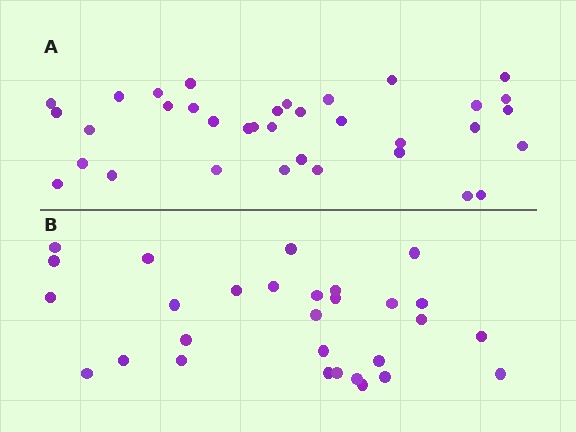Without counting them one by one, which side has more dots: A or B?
Region A (the top region) has more dots.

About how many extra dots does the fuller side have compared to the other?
Region A has about 6 more dots than region B.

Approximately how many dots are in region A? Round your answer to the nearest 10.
About 40 dots. (The exact count is 35, which rounds to 40.)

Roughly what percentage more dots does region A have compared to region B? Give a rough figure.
About 20% more.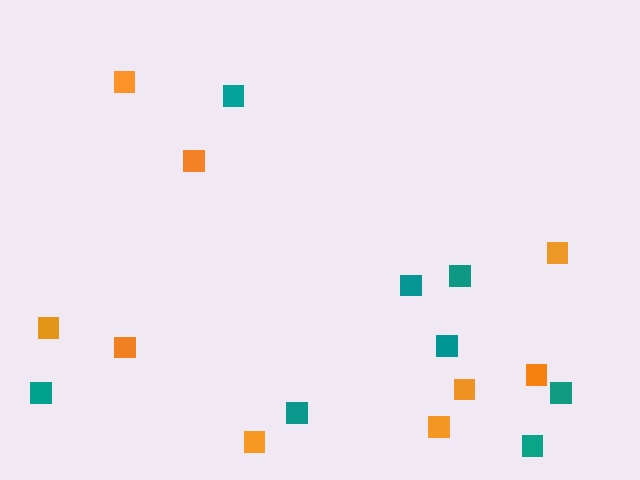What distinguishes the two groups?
There are 2 groups: one group of teal squares (8) and one group of orange squares (9).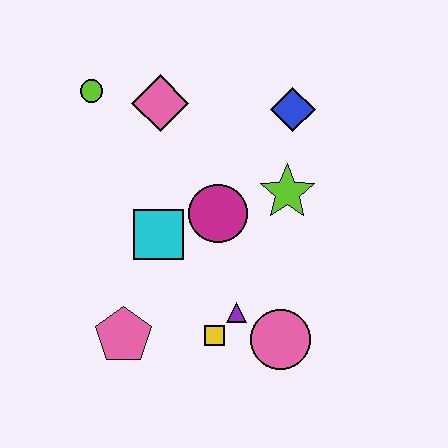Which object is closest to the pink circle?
The purple triangle is closest to the pink circle.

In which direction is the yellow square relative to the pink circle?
The yellow square is to the left of the pink circle.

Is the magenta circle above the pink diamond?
No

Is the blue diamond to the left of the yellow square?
No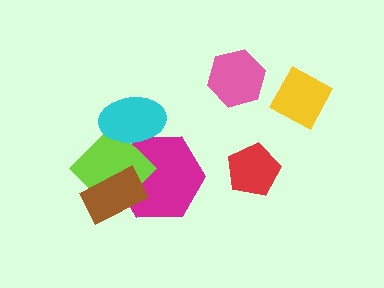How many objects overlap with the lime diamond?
3 objects overlap with the lime diamond.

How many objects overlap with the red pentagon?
0 objects overlap with the red pentagon.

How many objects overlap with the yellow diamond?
0 objects overlap with the yellow diamond.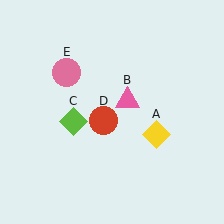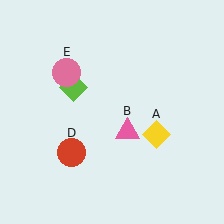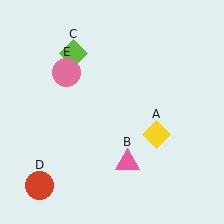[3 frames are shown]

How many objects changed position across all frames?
3 objects changed position: pink triangle (object B), lime diamond (object C), red circle (object D).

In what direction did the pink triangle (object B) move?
The pink triangle (object B) moved down.